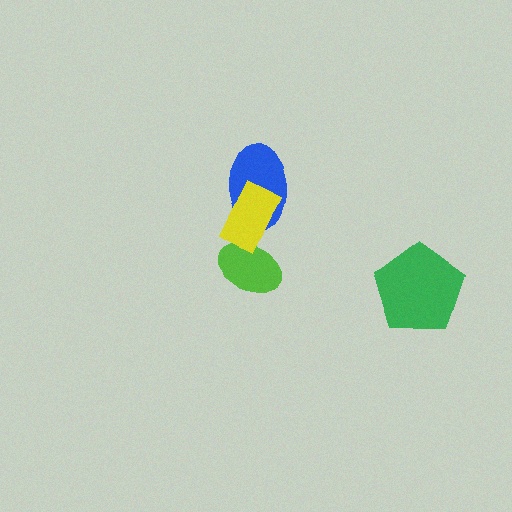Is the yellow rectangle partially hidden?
No, no other shape covers it.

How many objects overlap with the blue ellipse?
1 object overlaps with the blue ellipse.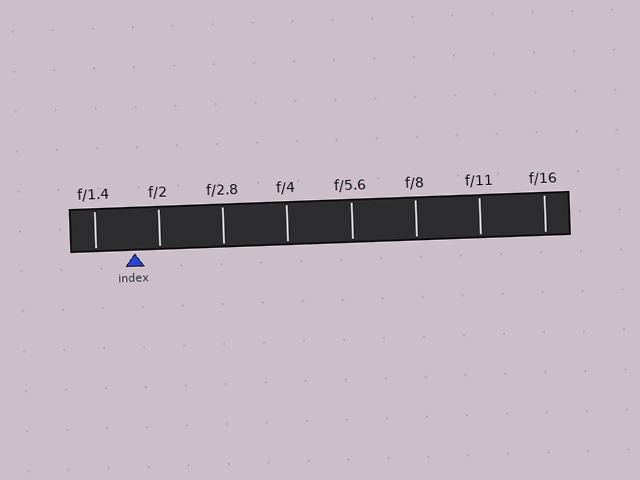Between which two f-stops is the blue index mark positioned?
The index mark is between f/1.4 and f/2.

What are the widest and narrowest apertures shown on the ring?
The widest aperture shown is f/1.4 and the narrowest is f/16.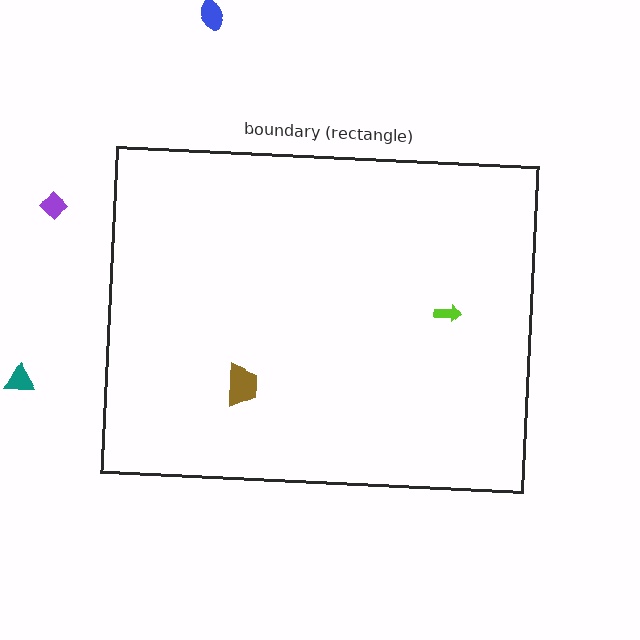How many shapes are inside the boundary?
2 inside, 3 outside.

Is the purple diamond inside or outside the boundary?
Outside.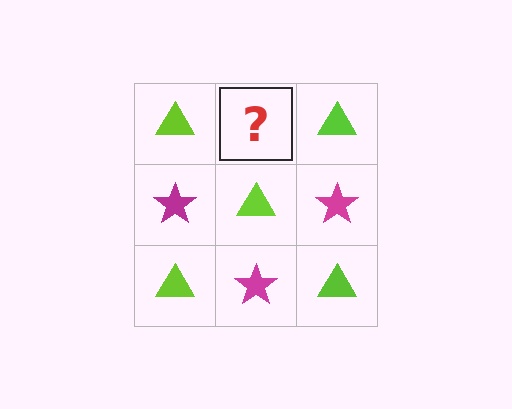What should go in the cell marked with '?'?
The missing cell should contain a magenta star.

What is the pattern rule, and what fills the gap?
The rule is that it alternates lime triangle and magenta star in a checkerboard pattern. The gap should be filled with a magenta star.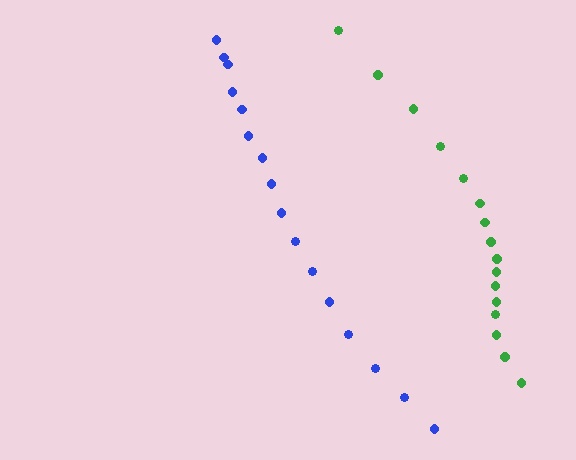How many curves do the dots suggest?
There are 2 distinct paths.